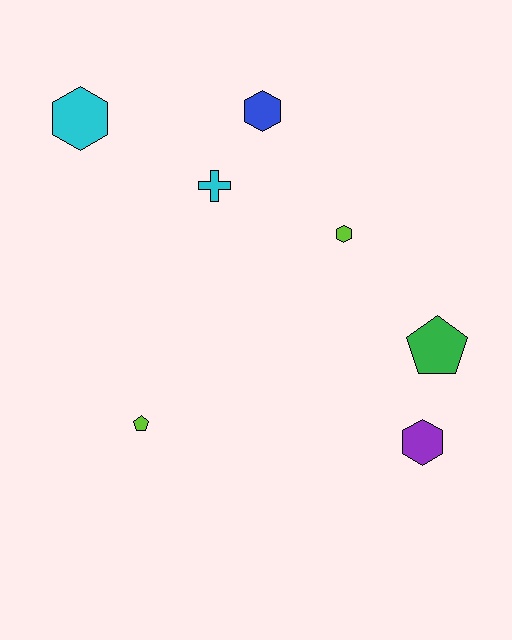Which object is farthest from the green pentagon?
The cyan hexagon is farthest from the green pentagon.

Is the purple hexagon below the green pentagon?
Yes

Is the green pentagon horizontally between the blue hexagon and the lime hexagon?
No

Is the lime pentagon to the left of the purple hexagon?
Yes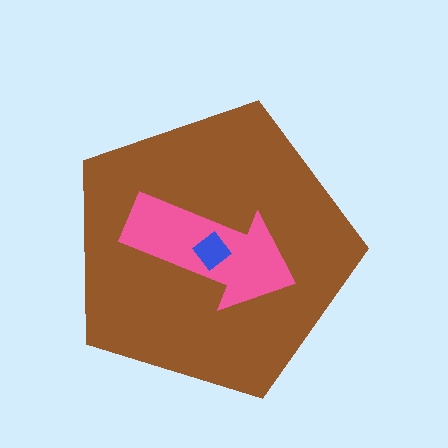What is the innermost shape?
The blue diamond.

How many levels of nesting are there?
3.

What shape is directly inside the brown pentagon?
The pink arrow.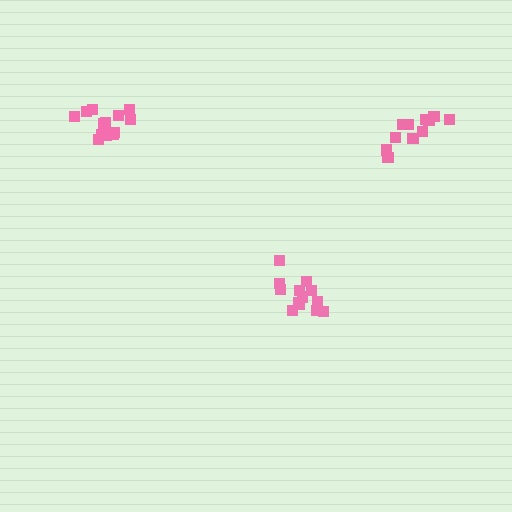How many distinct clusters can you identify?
There are 3 distinct clusters.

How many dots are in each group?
Group 1: 13 dots, Group 2: 13 dots, Group 3: 12 dots (38 total).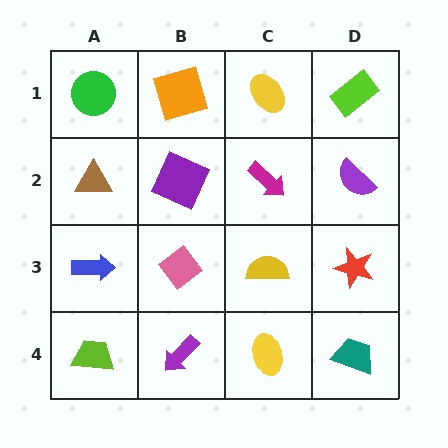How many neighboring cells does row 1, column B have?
3.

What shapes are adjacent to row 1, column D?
A purple semicircle (row 2, column D), a yellow ellipse (row 1, column C).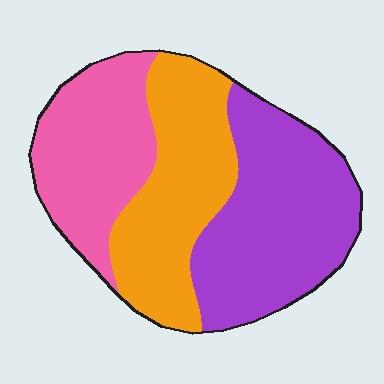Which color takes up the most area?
Purple, at roughly 40%.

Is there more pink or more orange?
Orange.